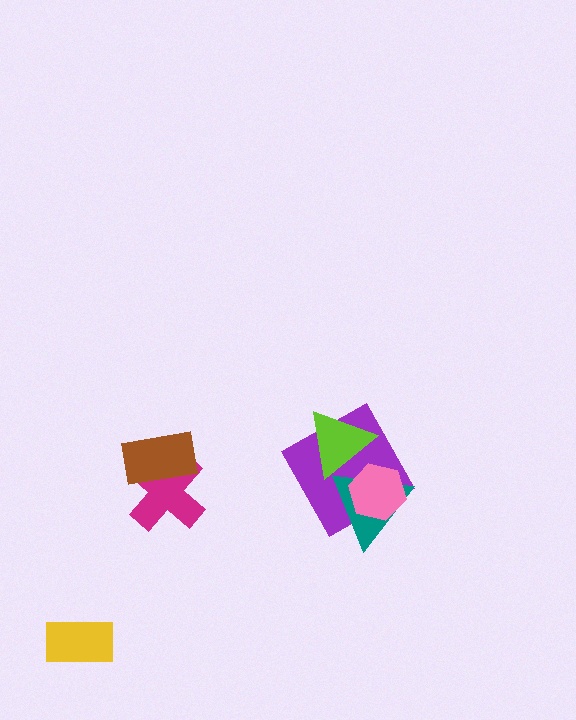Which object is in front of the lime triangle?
The teal triangle is in front of the lime triangle.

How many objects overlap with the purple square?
3 objects overlap with the purple square.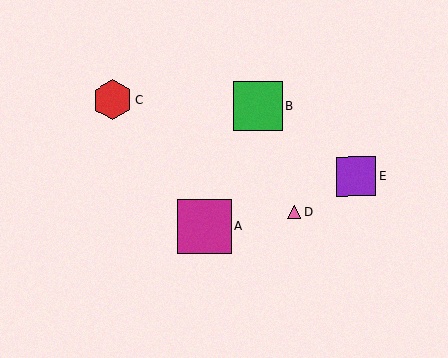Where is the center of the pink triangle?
The center of the pink triangle is at (294, 211).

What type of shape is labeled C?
Shape C is a red hexagon.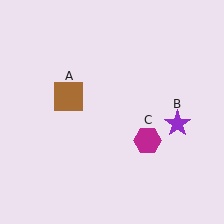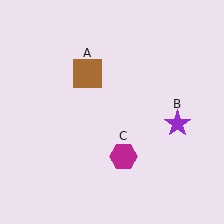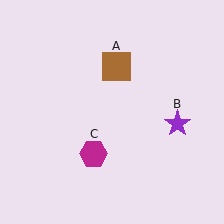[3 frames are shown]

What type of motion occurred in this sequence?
The brown square (object A), magenta hexagon (object C) rotated clockwise around the center of the scene.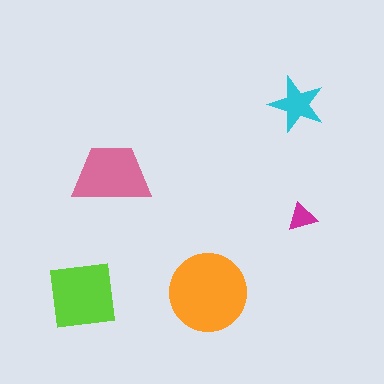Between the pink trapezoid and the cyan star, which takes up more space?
The pink trapezoid.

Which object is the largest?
The orange circle.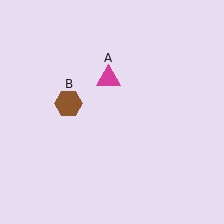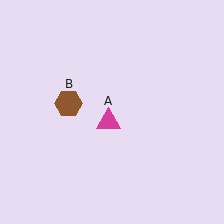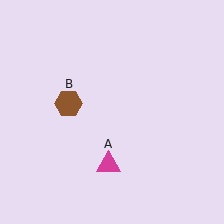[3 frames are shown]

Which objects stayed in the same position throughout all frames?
Brown hexagon (object B) remained stationary.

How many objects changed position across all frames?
1 object changed position: magenta triangle (object A).